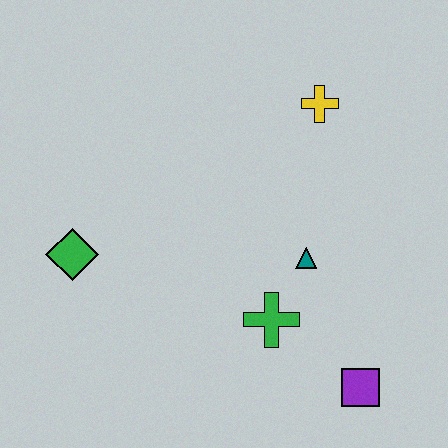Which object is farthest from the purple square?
The green diamond is farthest from the purple square.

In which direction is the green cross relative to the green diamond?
The green cross is to the right of the green diamond.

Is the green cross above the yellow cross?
No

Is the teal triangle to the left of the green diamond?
No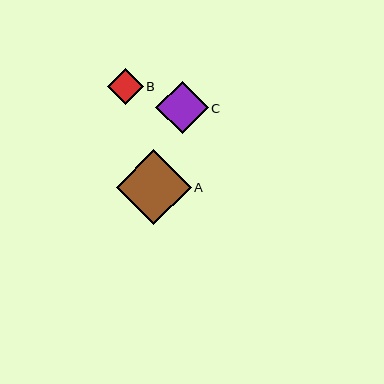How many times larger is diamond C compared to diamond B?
Diamond C is approximately 1.5 times the size of diamond B.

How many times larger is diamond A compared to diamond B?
Diamond A is approximately 2.1 times the size of diamond B.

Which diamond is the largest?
Diamond A is the largest with a size of approximately 75 pixels.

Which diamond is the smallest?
Diamond B is the smallest with a size of approximately 36 pixels.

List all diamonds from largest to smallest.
From largest to smallest: A, C, B.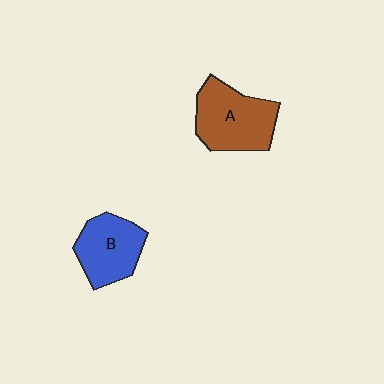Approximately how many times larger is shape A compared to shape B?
Approximately 1.2 times.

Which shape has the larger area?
Shape A (brown).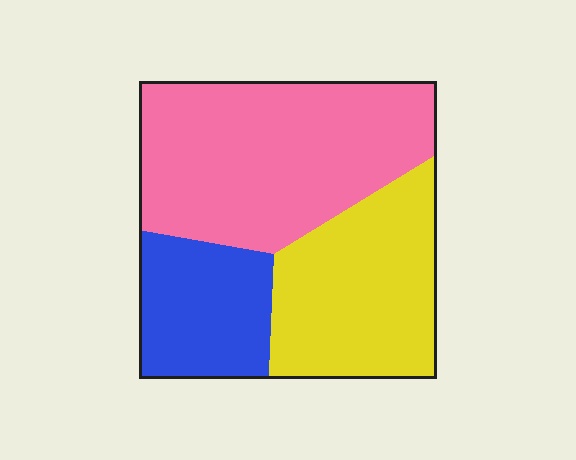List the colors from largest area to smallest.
From largest to smallest: pink, yellow, blue.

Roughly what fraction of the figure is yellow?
Yellow covers 32% of the figure.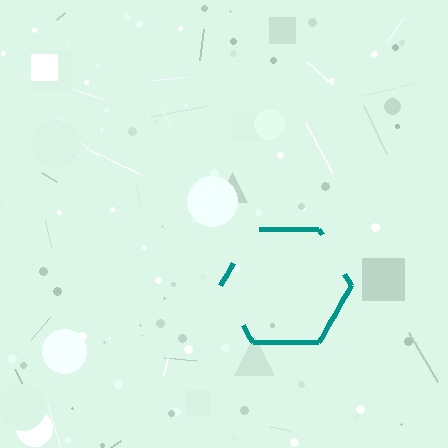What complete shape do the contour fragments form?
The contour fragments form a hexagon.